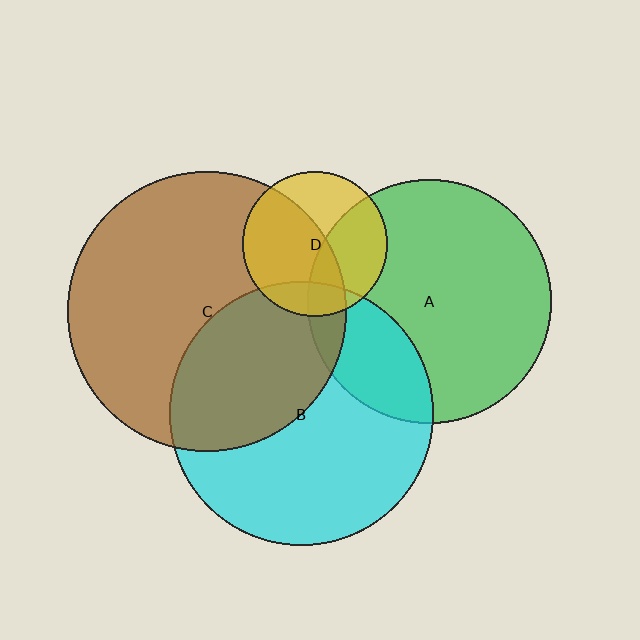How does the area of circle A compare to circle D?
Approximately 2.8 times.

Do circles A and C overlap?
Yes.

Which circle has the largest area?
Circle C (brown).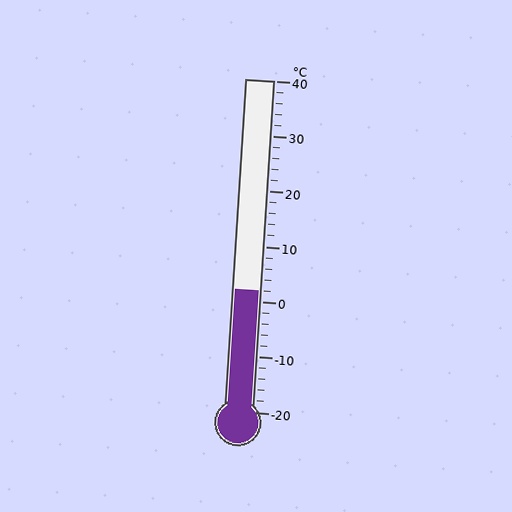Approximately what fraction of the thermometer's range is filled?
The thermometer is filled to approximately 35% of its range.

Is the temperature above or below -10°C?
The temperature is above -10°C.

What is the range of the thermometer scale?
The thermometer scale ranges from -20°C to 40°C.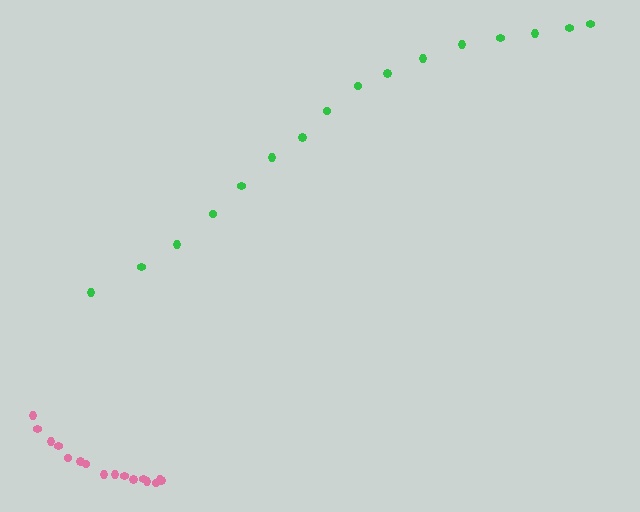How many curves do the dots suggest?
There are 2 distinct paths.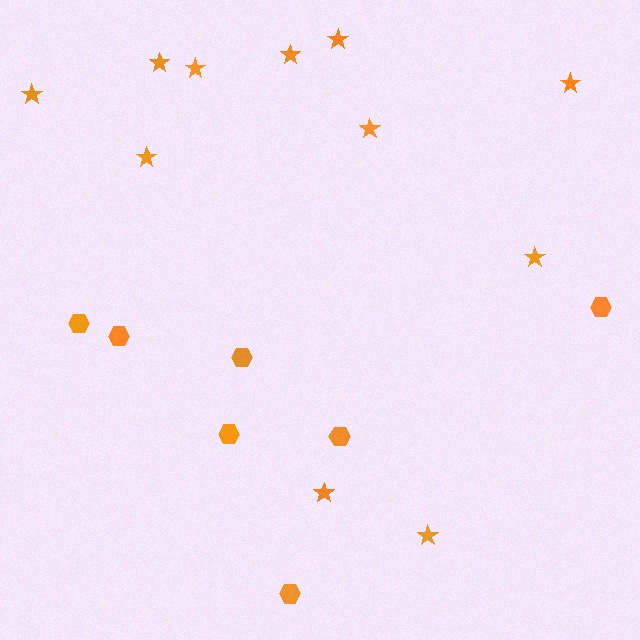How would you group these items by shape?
There are 2 groups: one group of hexagons (7) and one group of stars (11).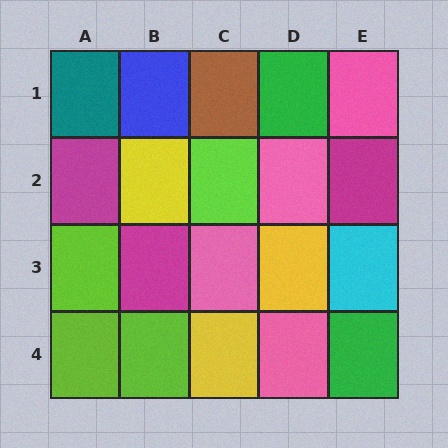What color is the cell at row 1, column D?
Green.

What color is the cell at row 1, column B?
Blue.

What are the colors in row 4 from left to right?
Lime, lime, yellow, pink, green.